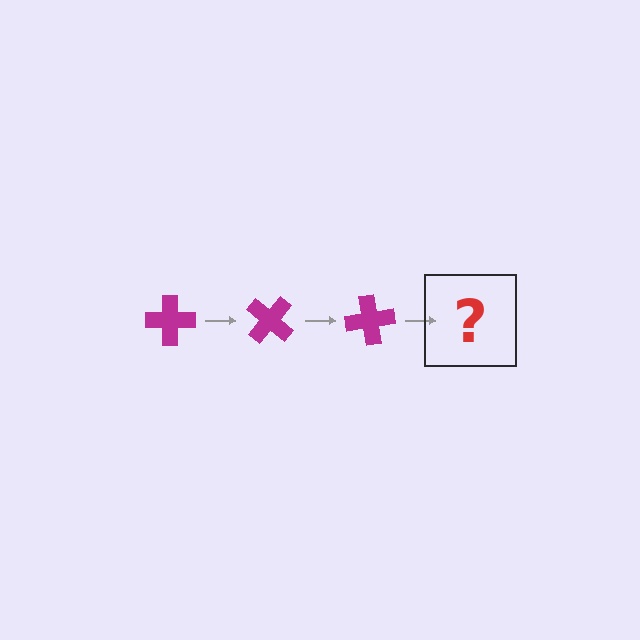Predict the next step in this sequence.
The next step is a magenta cross rotated 120 degrees.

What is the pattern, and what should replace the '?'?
The pattern is that the cross rotates 40 degrees each step. The '?' should be a magenta cross rotated 120 degrees.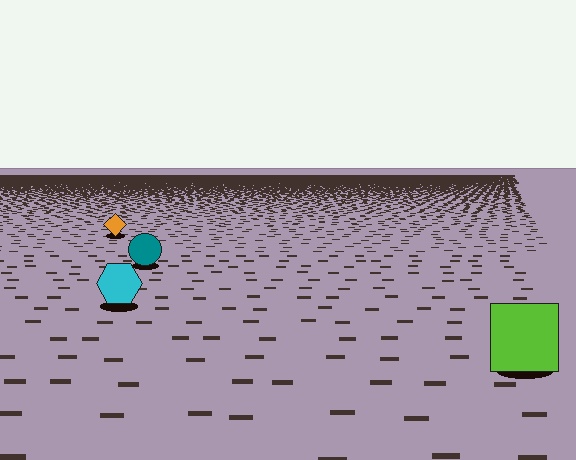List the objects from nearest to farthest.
From nearest to farthest: the lime square, the cyan hexagon, the teal circle, the orange diamond.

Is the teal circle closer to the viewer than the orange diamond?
Yes. The teal circle is closer — you can tell from the texture gradient: the ground texture is coarser near it.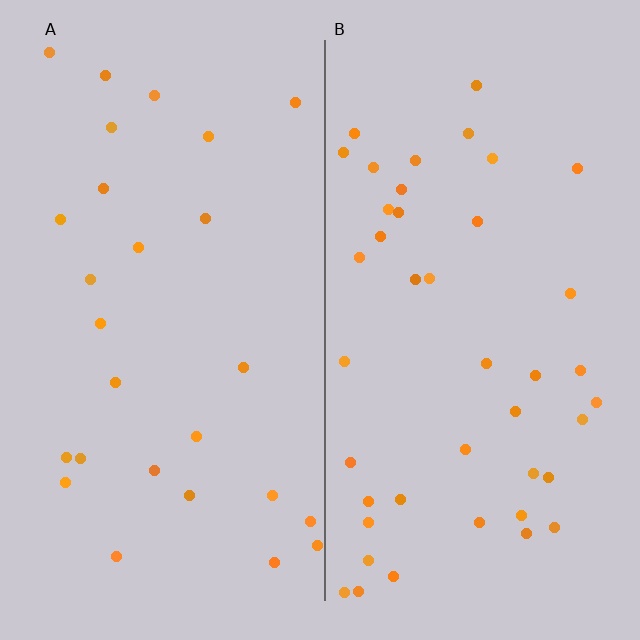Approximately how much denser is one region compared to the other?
Approximately 1.6× — region B over region A.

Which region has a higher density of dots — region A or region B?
B (the right).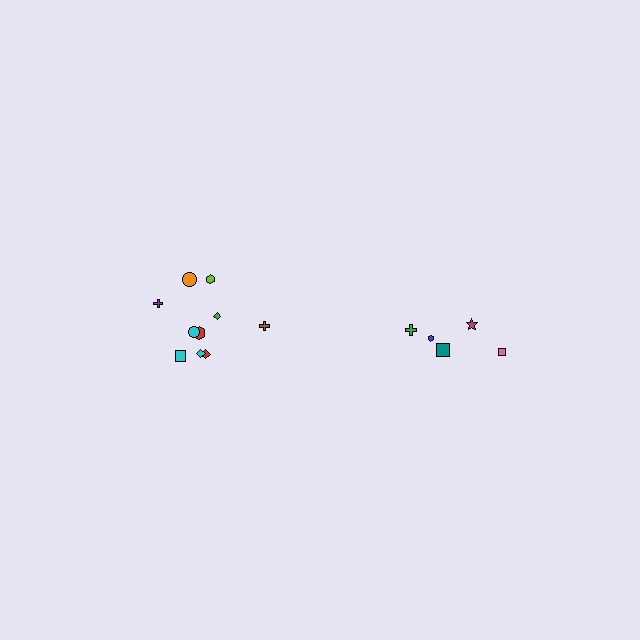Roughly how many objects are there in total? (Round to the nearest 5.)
Roughly 15 objects in total.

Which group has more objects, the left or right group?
The left group.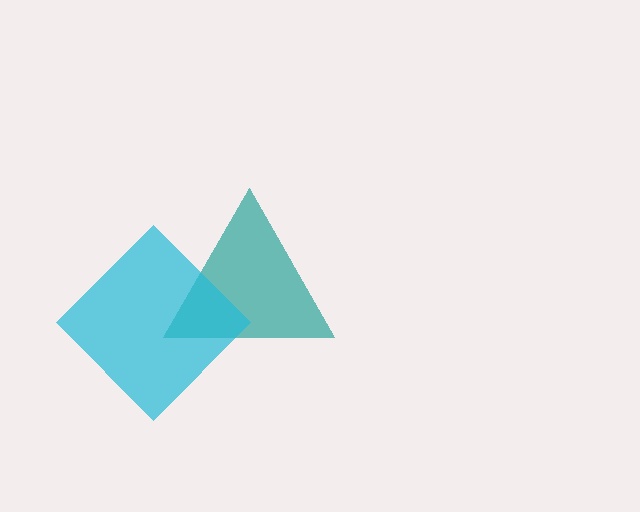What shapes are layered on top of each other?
The layered shapes are: a teal triangle, a cyan diamond.